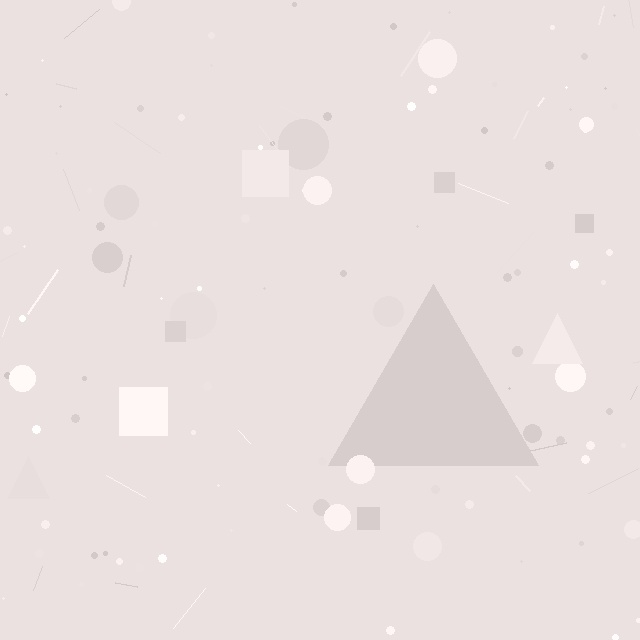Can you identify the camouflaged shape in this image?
The camouflaged shape is a triangle.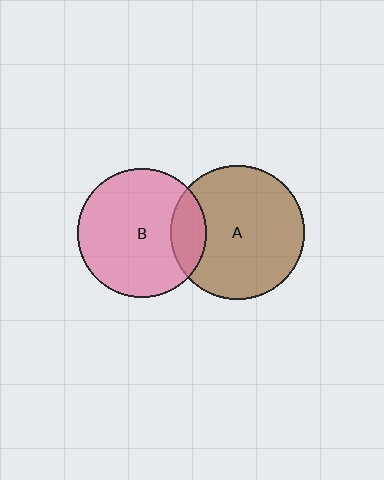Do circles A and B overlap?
Yes.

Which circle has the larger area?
Circle A (brown).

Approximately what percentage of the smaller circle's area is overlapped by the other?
Approximately 15%.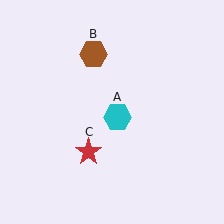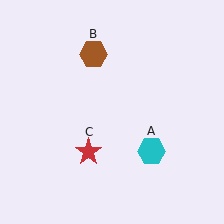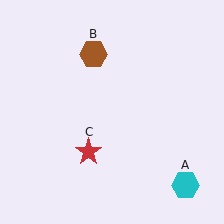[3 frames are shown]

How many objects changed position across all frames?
1 object changed position: cyan hexagon (object A).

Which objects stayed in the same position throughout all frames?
Brown hexagon (object B) and red star (object C) remained stationary.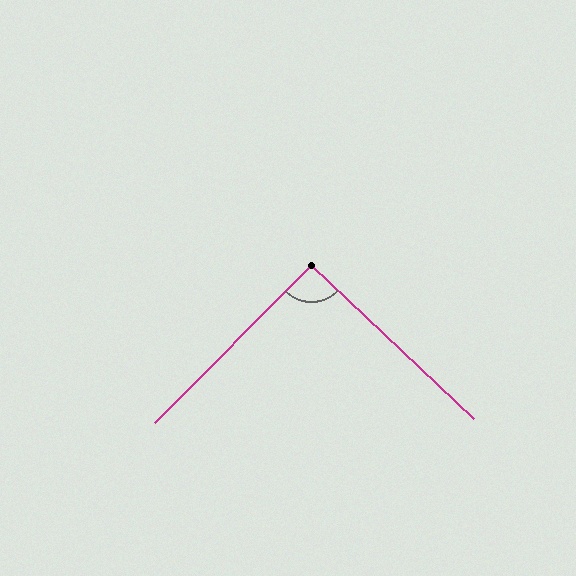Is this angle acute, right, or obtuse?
It is approximately a right angle.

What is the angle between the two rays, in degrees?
Approximately 92 degrees.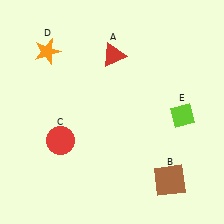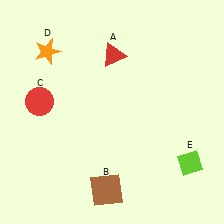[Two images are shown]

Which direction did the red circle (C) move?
The red circle (C) moved up.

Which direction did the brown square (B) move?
The brown square (B) moved left.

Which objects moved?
The objects that moved are: the brown square (B), the red circle (C), the lime diamond (E).